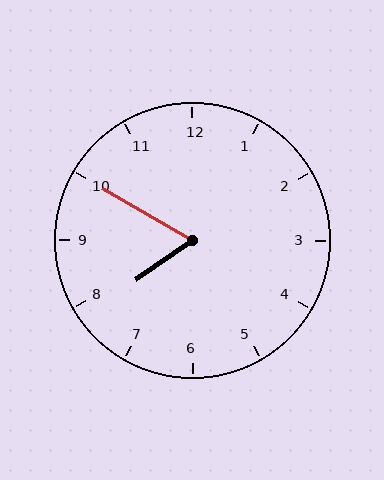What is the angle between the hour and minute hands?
Approximately 65 degrees.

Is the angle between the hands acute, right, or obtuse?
It is acute.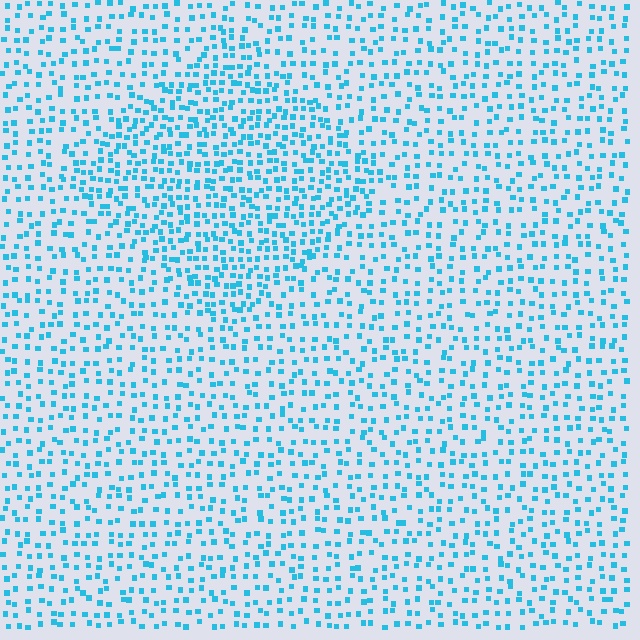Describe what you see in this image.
The image contains small cyan elements arranged at two different densities. A diamond-shaped region is visible where the elements are more densely packed than the surrounding area.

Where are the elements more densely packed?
The elements are more densely packed inside the diamond boundary.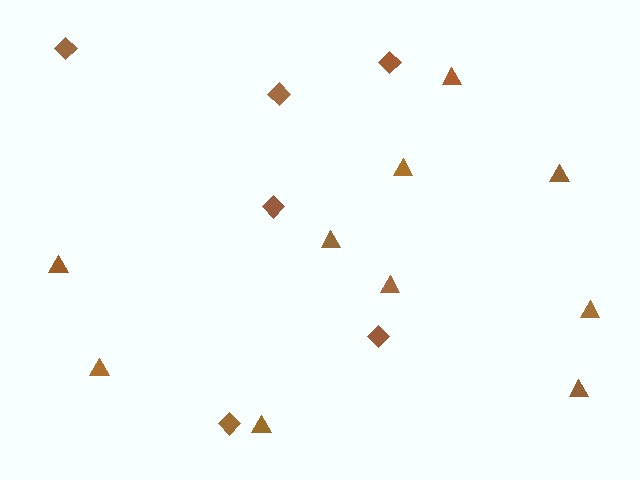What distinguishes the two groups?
There are 2 groups: one group of triangles (10) and one group of diamonds (6).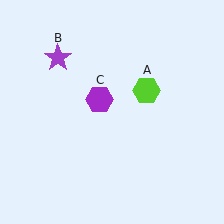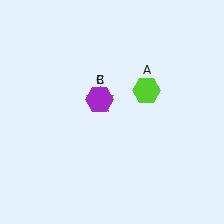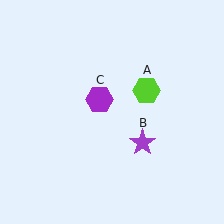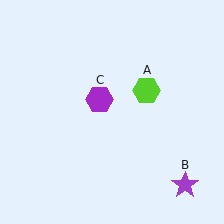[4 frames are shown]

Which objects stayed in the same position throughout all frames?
Lime hexagon (object A) and purple hexagon (object C) remained stationary.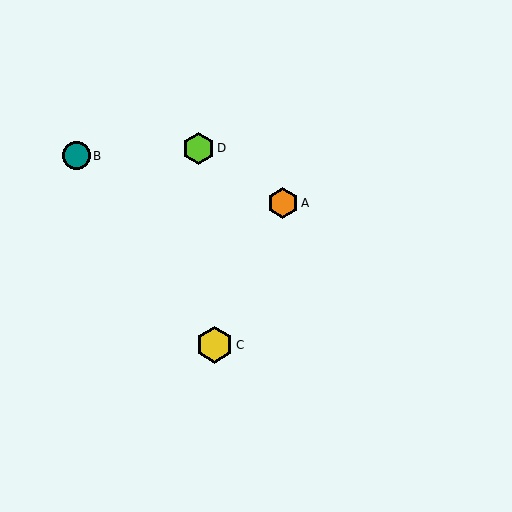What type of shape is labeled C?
Shape C is a yellow hexagon.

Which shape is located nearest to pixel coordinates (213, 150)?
The lime hexagon (labeled D) at (198, 148) is nearest to that location.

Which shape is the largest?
The yellow hexagon (labeled C) is the largest.